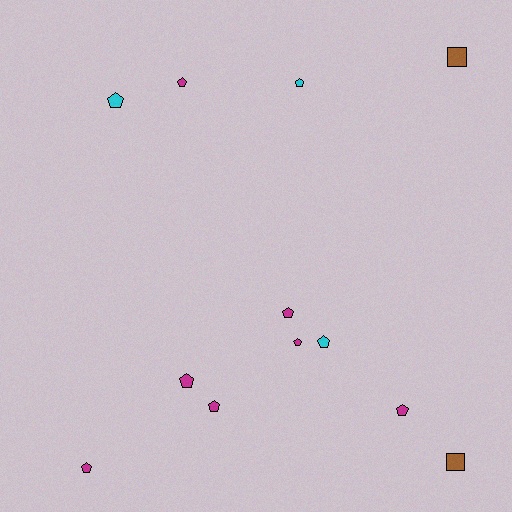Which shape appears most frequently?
Pentagon, with 10 objects.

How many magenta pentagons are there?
There are 7 magenta pentagons.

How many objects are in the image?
There are 12 objects.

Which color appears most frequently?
Magenta, with 7 objects.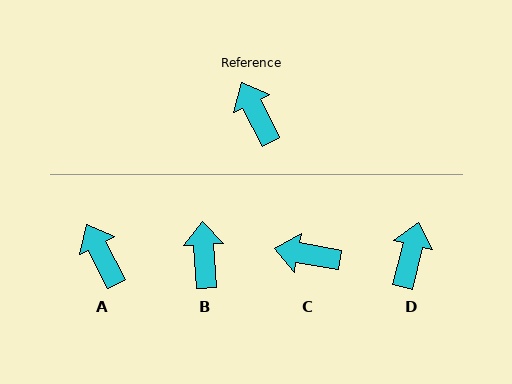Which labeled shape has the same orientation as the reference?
A.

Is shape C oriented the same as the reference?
No, it is off by about 53 degrees.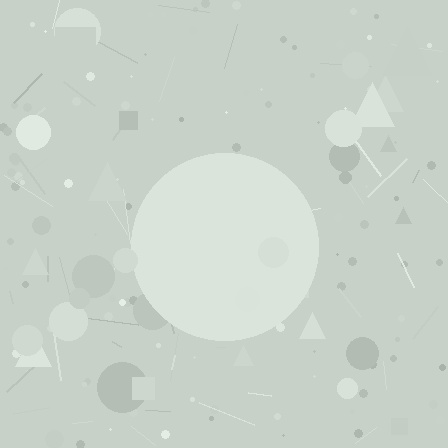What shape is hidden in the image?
A circle is hidden in the image.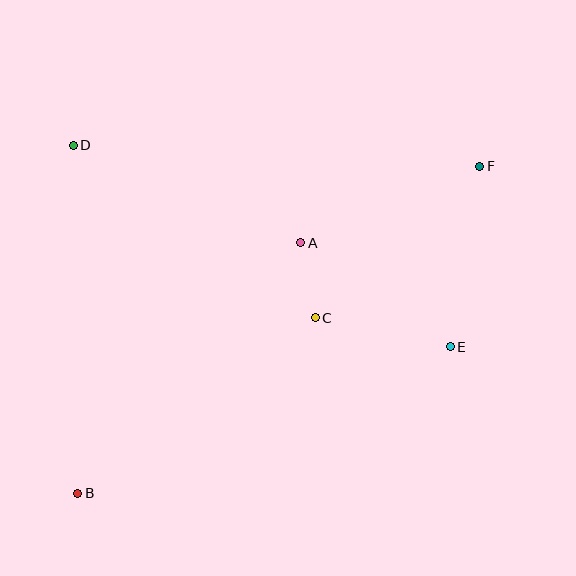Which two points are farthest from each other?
Points B and F are farthest from each other.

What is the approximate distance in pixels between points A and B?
The distance between A and B is approximately 336 pixels.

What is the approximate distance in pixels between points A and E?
The distance between A and E is approximately 182 pixels.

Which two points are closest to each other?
Points A and C are closest to each other.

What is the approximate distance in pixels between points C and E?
The distance between C and E is approximately 138 pixels.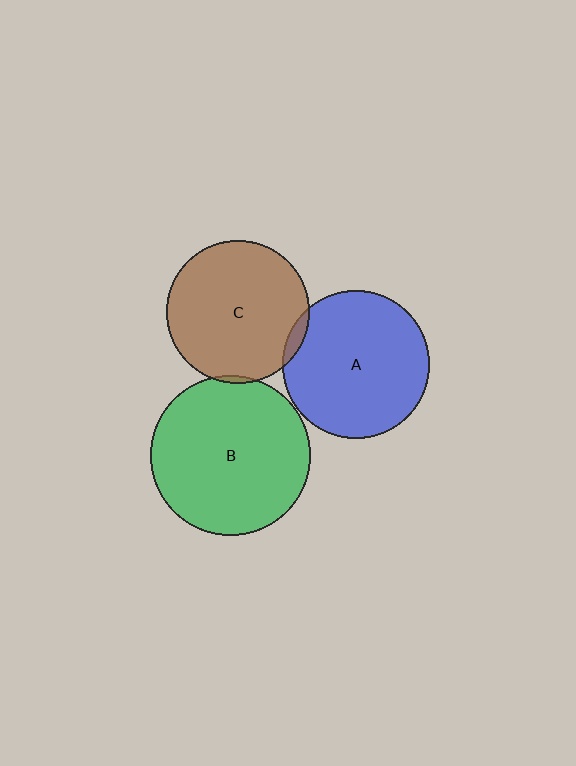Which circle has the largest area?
Circle B (green).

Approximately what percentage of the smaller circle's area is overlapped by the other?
Approximately 5%.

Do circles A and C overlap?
Yes.